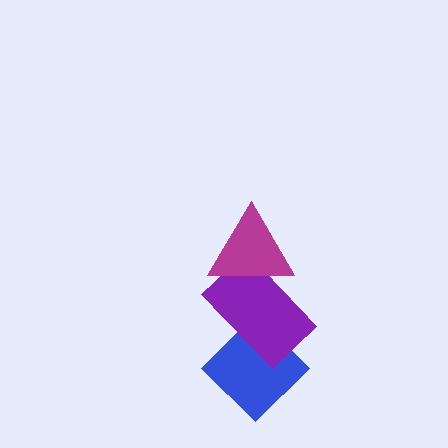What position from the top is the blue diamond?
The blue diamond is 3rd from the top.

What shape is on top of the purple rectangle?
The magenta triangle is on top of the purple rectangle.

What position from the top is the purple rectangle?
The purple rectangle is 2nd from the top.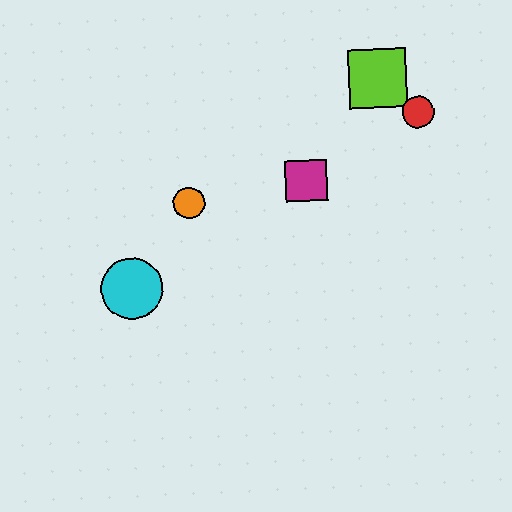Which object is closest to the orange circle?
The cyan circle is closest to the orange circle.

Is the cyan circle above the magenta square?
No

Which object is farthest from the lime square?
The cyan circle is farthest from the lime square.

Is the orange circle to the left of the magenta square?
Yes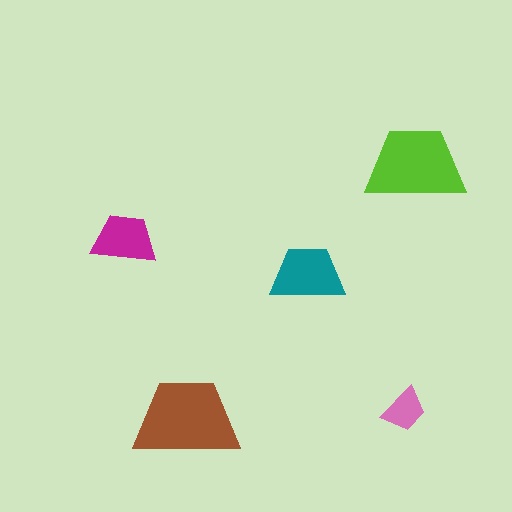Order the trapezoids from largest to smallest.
the brown one, the lime one, the teal one, the magenta one, the pink one.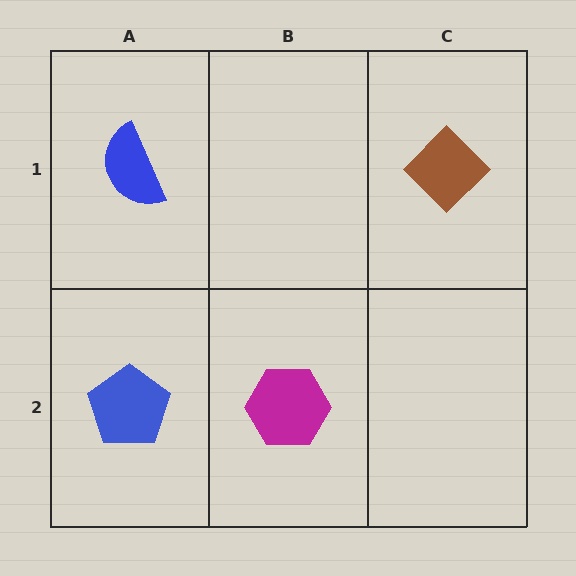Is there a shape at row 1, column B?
No, that cell is empty.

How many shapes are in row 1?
2 shapes.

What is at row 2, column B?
A magenta hexagon.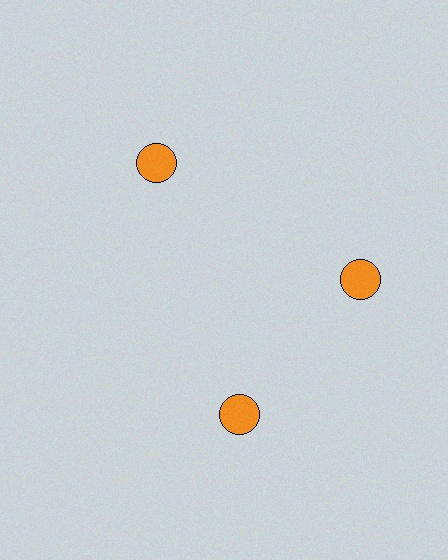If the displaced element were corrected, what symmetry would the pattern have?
It would have 3-fold rotational symmetry — the pattern would map onto itself every 120 degrees.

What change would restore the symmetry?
The symmetry would be restored by rotating it back into even spacing with its neighbors so that all 3 circles sit at equal angles and equal distance from the center.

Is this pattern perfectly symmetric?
No. The 3 orange circles are arranged in a ring, but one element near the 7 o'clock position is rotated out of alignment along the ring, breaking the 3-fold rotational symmetry.